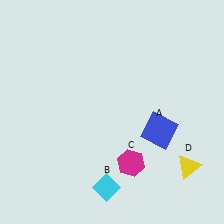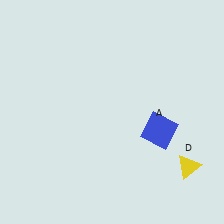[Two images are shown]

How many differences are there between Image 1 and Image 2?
There are 2 differences between the two images.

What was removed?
The magenta hexagon (C), the cyan diamond (B) were removed in Image 2.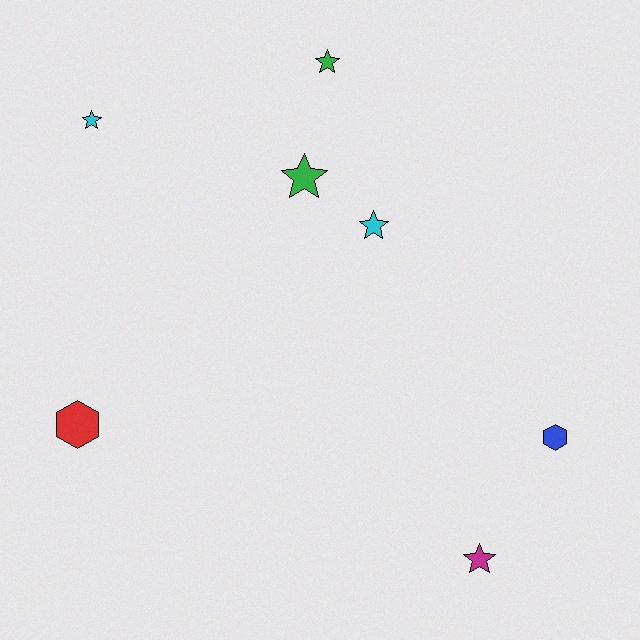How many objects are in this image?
There are 7 objects.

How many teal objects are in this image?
There are no teal objects.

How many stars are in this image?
There are 5 stars.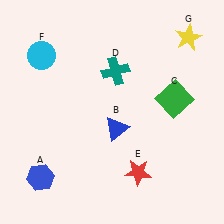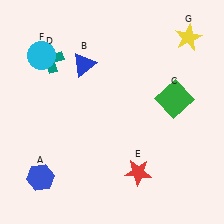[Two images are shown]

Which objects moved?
The objects that moved are: the blue triangle (B), the teal cross (D).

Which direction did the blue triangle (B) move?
The blue triangle (B) moved up.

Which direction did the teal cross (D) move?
The teal cross (D) moved left.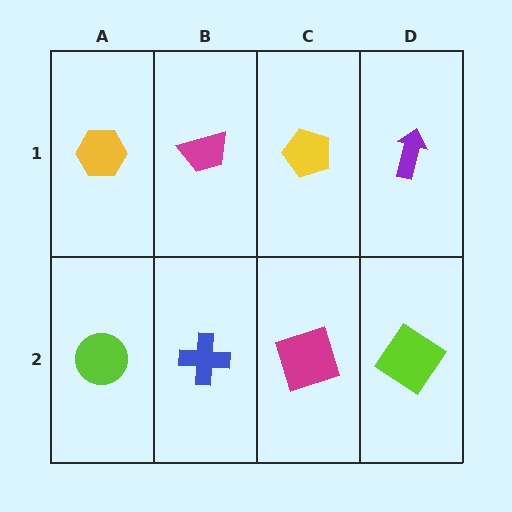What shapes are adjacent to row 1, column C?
A magenta square (row 2, column C), a magenta trapezoid (row 1, column B), a purple arrow (row 1, column D).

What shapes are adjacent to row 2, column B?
A magenta trapezoid (row 1, column B), a lime circle (row 2, column A), a magenta square (row 2, column C).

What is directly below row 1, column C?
A magenta square.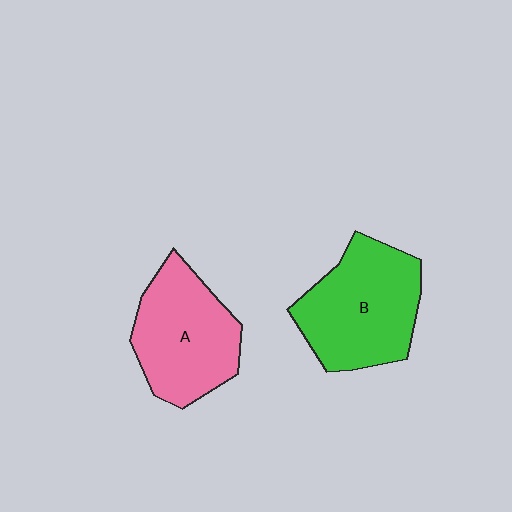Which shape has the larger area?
Shape B (green).